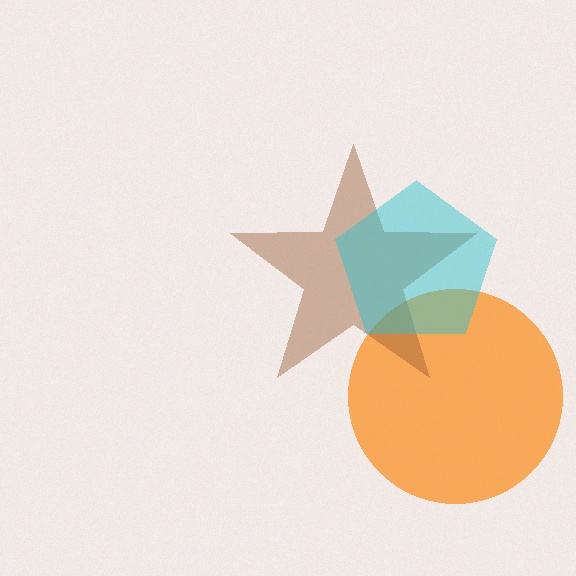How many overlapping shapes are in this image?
There are 3 overlapping shapes in the image.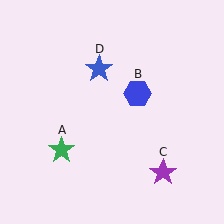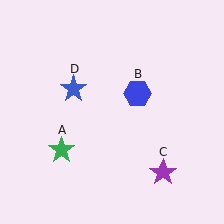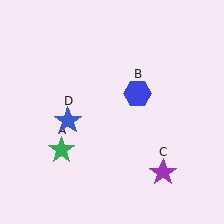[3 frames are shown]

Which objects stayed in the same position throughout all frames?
Green star (object A) and blue hexagon (object B) and purple star (object C) remained stationary.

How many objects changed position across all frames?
1 object changed position: blue star (object D).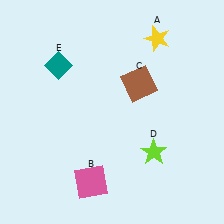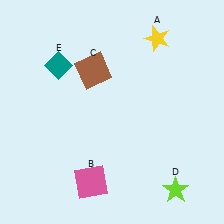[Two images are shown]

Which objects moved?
The objects that moved are: the brown square (C), the lime star (D).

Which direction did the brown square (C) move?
The brown square (C) moved left.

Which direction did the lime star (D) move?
The lime star (D) moved down.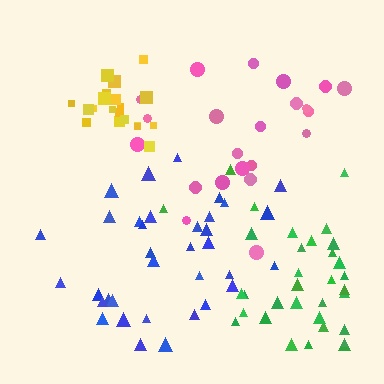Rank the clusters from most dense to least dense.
yellow, green, blue, pink.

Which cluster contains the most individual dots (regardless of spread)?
Blue (35).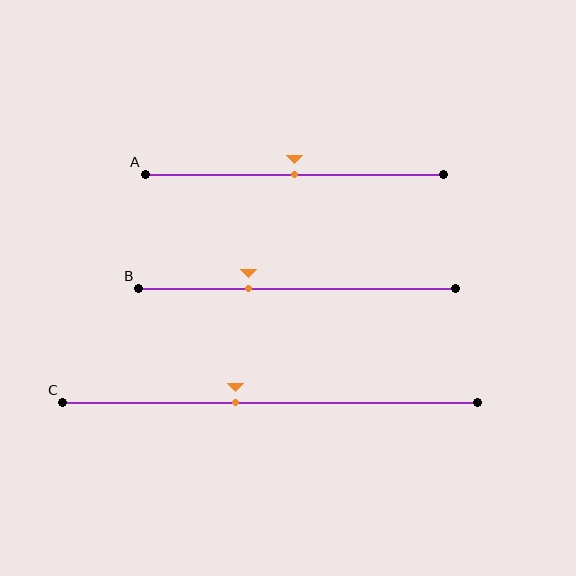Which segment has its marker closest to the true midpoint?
Segment A has its marker closest to the true midpoint.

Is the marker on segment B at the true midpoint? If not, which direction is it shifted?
No, the marker on segment B is shifted to the left by about 15% of the segment length.